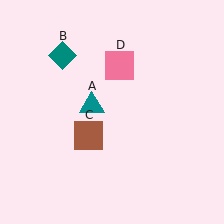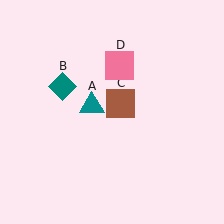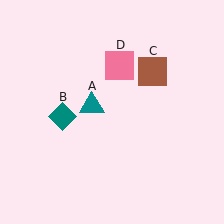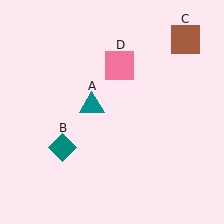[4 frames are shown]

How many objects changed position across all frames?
2 objects changed position: teal diamond (object B), brown square (object C).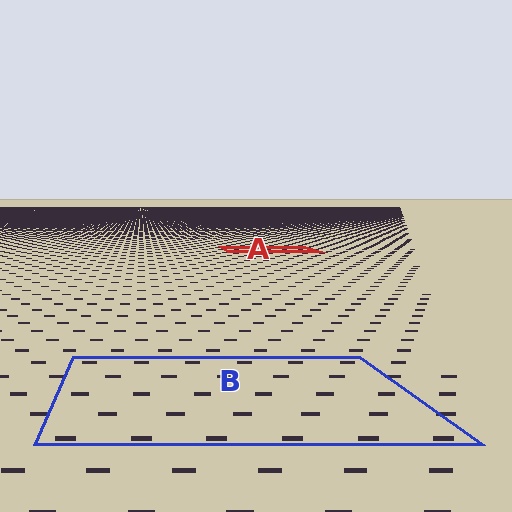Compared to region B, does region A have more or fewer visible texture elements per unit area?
Region A has more texture elements per unit area — they are packed more densely because it is farther away.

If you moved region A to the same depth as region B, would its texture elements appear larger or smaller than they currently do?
They would appear larger. At a closer depth, the same texture elements are projected at a bigger on-screen size.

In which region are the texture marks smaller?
The texture marks are smaller in region A, because it is farther away.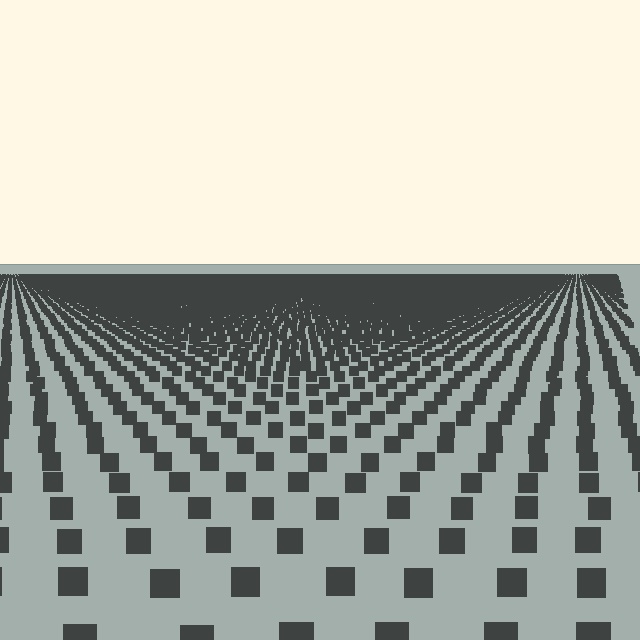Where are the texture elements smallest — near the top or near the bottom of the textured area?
Near the top.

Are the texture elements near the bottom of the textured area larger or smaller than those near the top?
Larger. Near the bottom, elements are closer to the viewer and appear at a bigger on-screen size.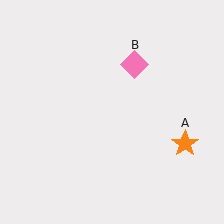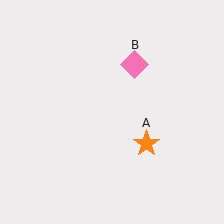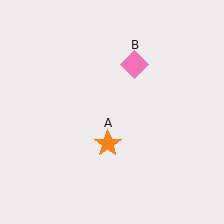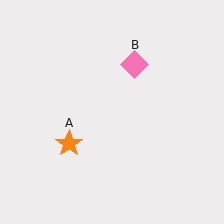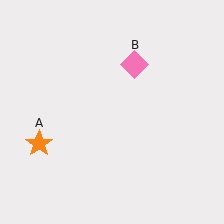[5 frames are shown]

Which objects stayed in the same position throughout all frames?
Pink diamond (object B) remained stationary.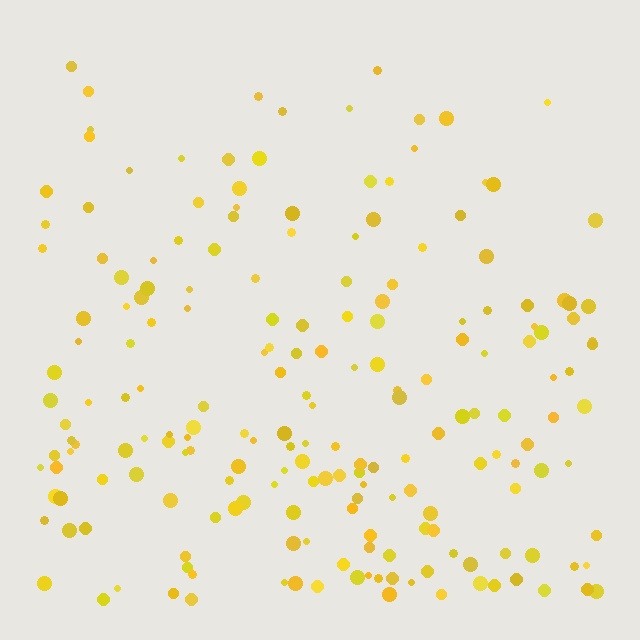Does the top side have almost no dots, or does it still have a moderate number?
Still a moderate number, just noticeably fewer than the bottom.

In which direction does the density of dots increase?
From top to bottom, with the bottom side densest.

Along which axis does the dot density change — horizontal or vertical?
Vertical.